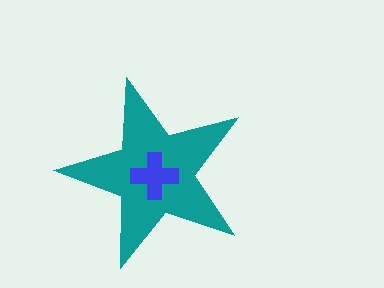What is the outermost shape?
The teal star.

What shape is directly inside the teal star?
The blue cross.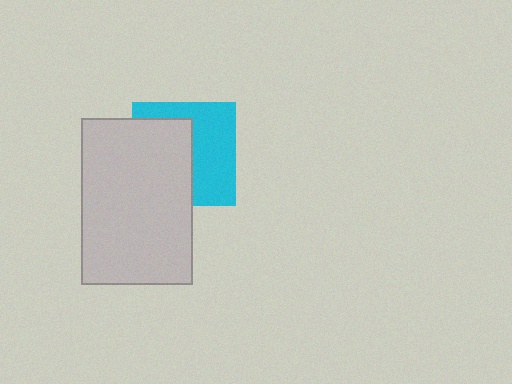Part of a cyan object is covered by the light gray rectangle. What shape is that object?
It is a square.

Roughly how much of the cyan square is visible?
About half of it is visible (roughly 50%).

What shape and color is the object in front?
The object in front is a light gray rectangle.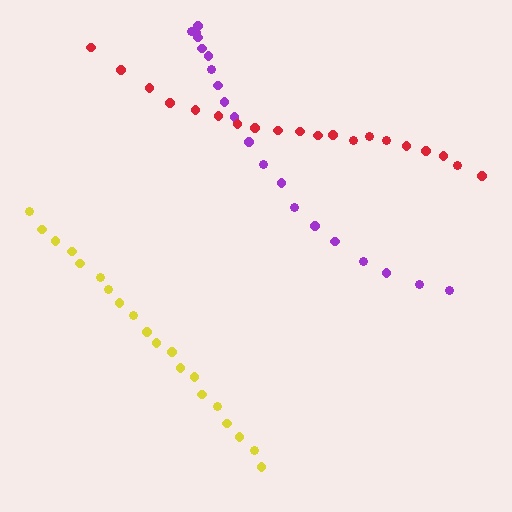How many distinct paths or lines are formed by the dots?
There are 3 distinct paths.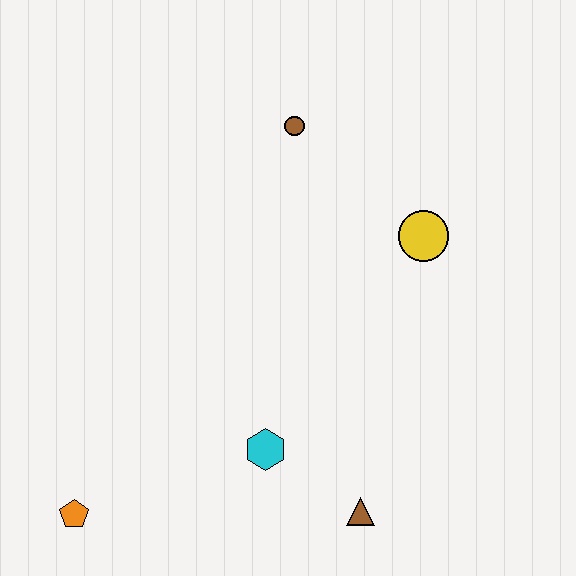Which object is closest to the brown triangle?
The cyan hexagon is closest to the brown triangle.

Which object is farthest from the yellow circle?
The orange pentagon is farthest from the yellow circle.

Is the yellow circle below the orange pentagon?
No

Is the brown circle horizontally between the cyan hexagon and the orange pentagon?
No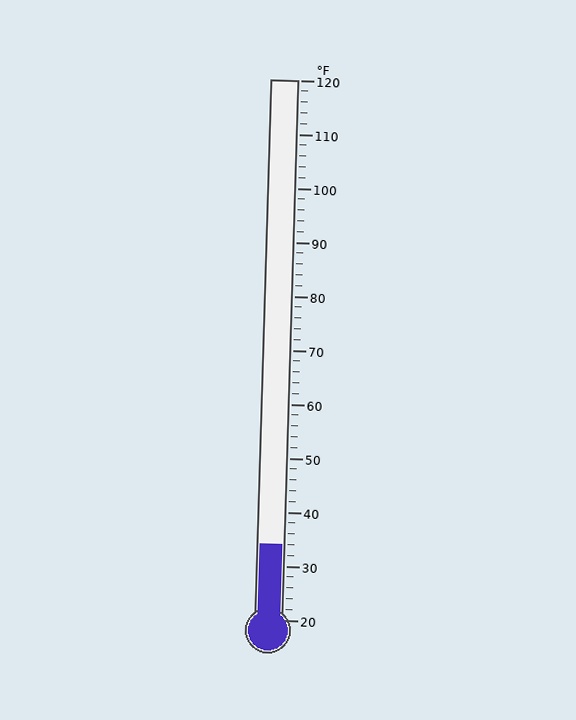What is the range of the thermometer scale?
The thermometer scale ranges from 20°F to 120°F.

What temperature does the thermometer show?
The thermometer shows approximately 34°F.